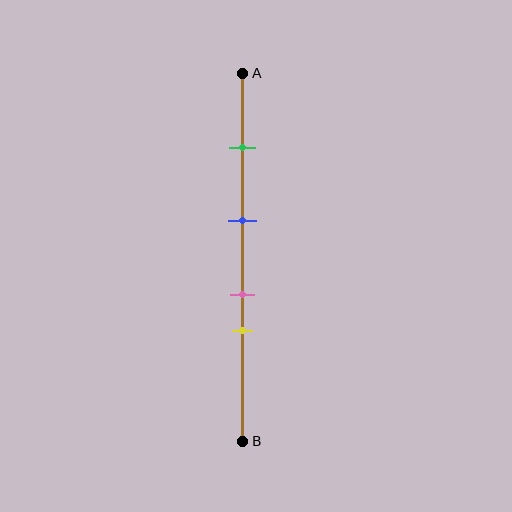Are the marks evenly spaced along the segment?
No, the marks are not evenly spaced.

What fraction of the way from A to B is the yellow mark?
The yellow mark is approximately 70% (0.7) of the way from A to B.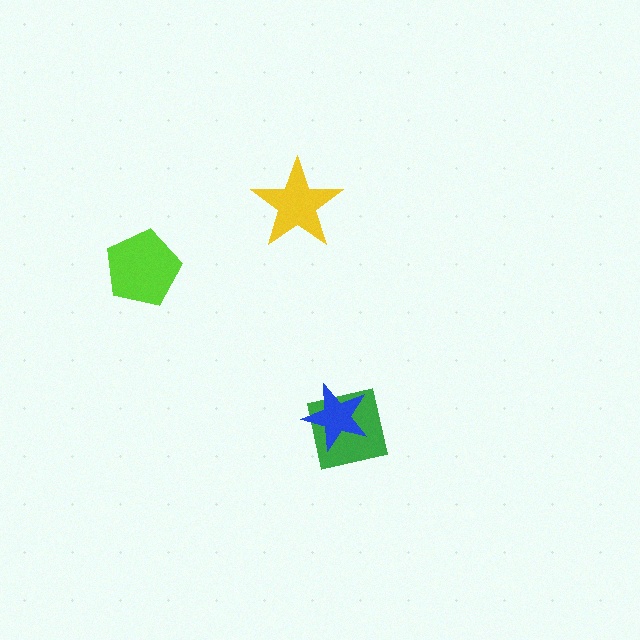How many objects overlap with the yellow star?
0 objects overlap with the yellow star.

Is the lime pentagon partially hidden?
No, no other shape covers it.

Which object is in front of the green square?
The blue star is in front of the green square.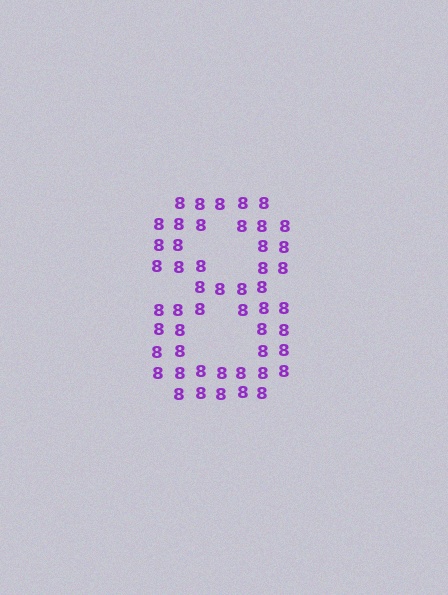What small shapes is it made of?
It is made of small digit 8's.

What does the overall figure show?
The overall figure shows the digit 8.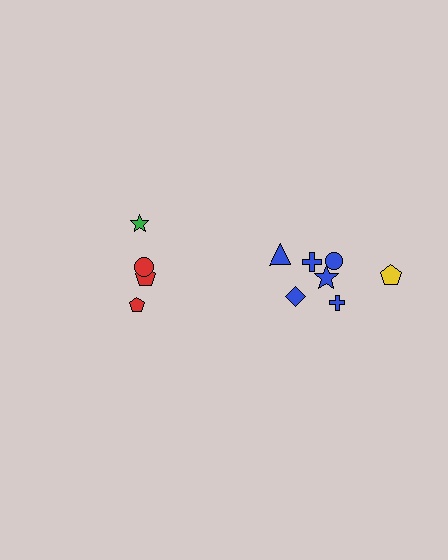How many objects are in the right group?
There are 7 objects.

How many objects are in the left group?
There are 4 objects.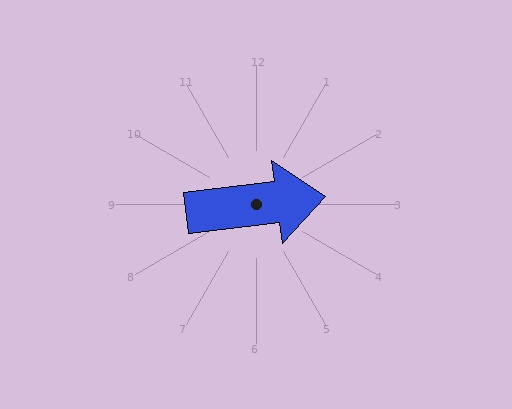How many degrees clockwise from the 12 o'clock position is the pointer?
Approximately 83 degrees.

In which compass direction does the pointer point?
East.